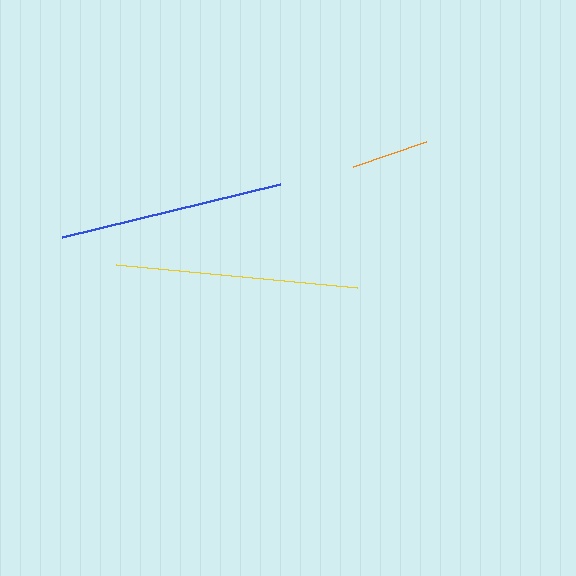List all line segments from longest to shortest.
From longest to shortest: yellow, blue, orange.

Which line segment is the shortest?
The orange line is the shortest at approximately 77 pixels.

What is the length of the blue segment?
The blue segment is approximately 225 pixels long.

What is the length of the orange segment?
The orange segment is approximately 77 pixels long.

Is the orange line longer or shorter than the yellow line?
The yellow line is longer than the orange line.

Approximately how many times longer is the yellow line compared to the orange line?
The yellow line is approximately 3.1 times the length of the orange line.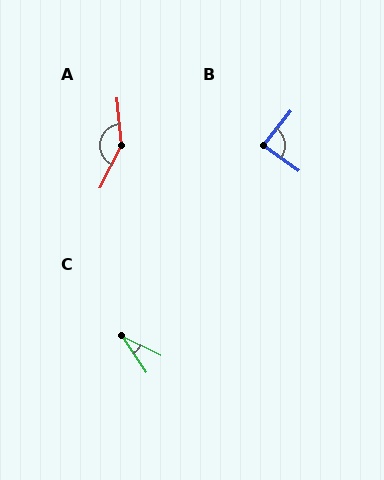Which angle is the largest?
A, at approximately 147 degrees.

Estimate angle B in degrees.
Approximately 87 degrees.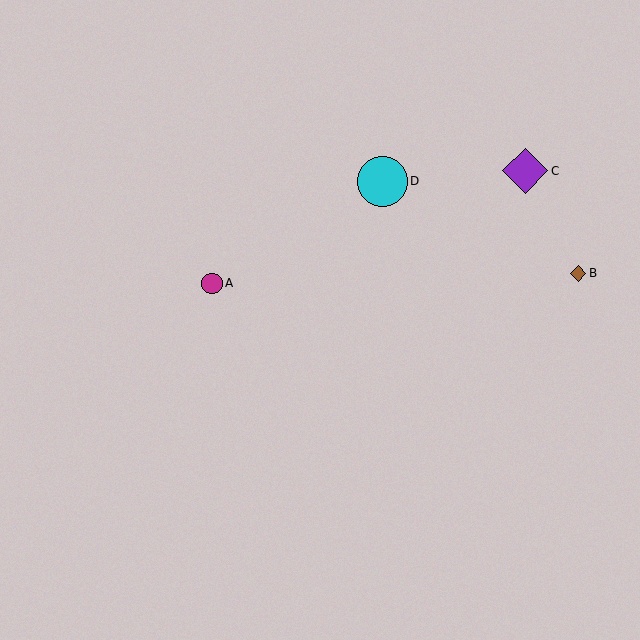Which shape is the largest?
The cyan circle (labeled D) is the largest.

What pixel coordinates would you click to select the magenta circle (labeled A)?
Click at (212, 283) to select the magenta circle A.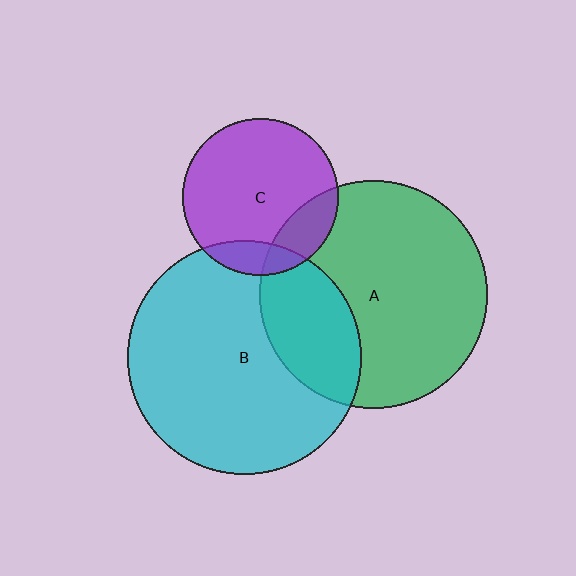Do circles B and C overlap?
Yes.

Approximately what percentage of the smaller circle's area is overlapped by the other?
Approximately 15%.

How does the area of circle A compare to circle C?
Approximately 2.1 times.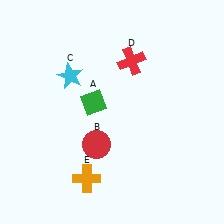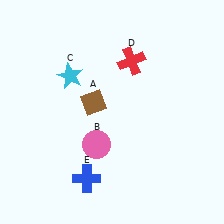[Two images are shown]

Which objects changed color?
A changed from green to brown. B changed from red to pink. E changed from orange to blue.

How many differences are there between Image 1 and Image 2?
There are 3 differences between the two images.